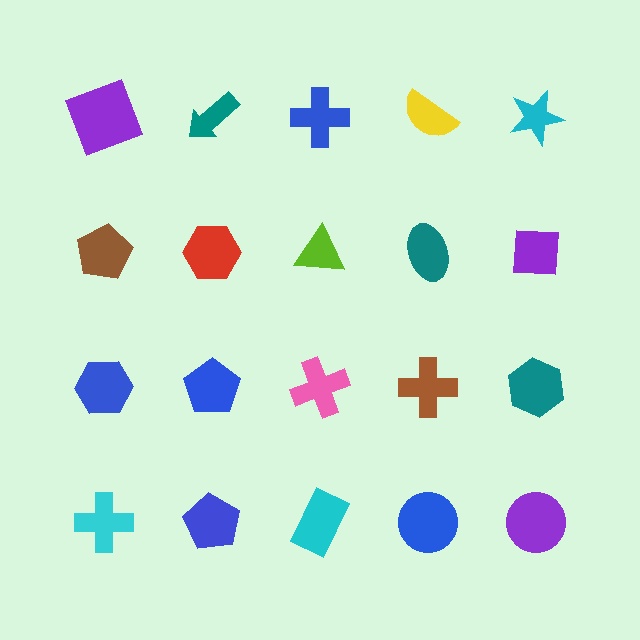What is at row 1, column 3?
A blue cross.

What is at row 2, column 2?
A red hexagon.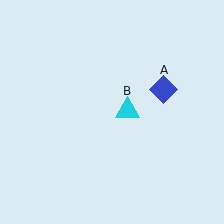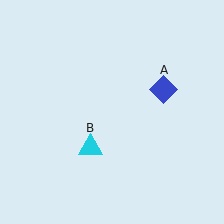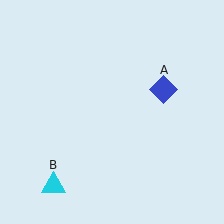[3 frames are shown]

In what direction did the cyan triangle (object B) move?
The cyan triangle (object B) moved down and to the left.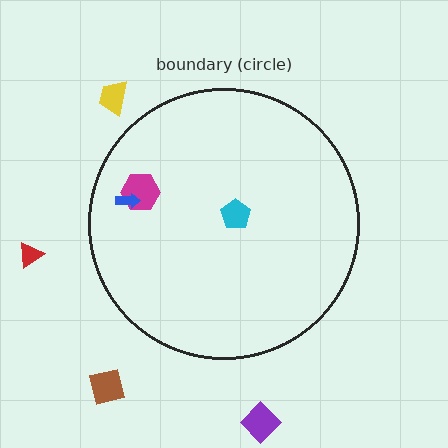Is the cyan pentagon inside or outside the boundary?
Inside.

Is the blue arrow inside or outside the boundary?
Inside.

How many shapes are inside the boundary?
3 inside, 4 outside.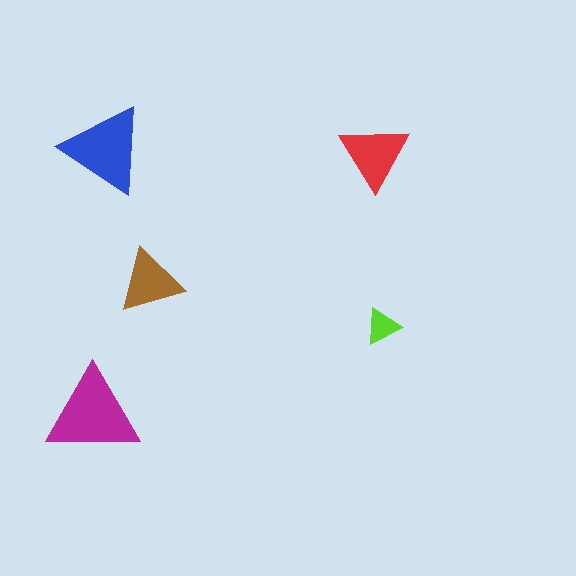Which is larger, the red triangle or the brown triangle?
The red one.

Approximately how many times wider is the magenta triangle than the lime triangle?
About 2.5 times wider.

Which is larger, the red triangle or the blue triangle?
The blue one.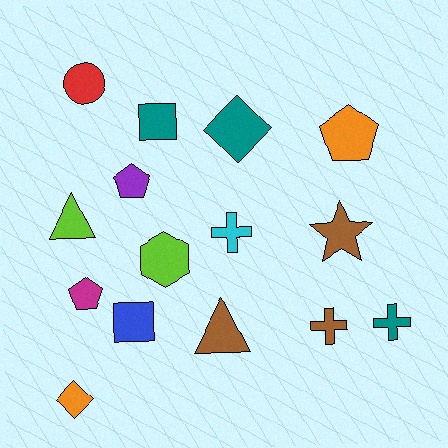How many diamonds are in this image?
There are 2 diamonds.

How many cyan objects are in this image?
There is 1 cyan object.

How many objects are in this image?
There are 15 objects.